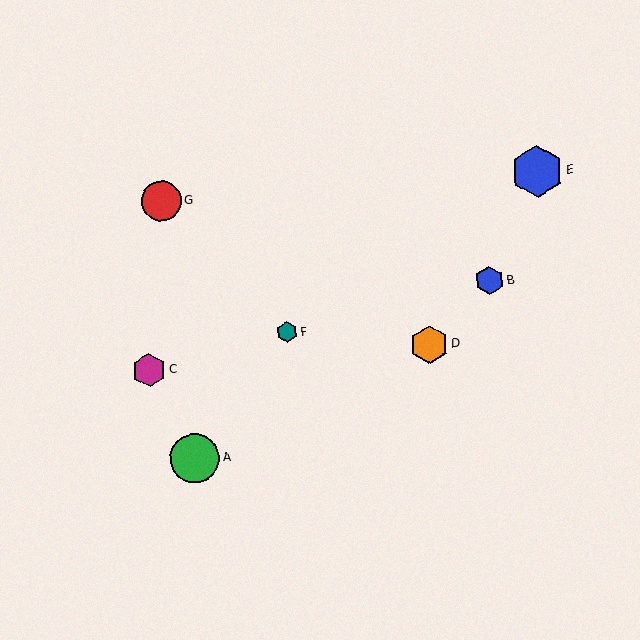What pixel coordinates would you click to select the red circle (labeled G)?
Click at (161, 201) to select the red circle G.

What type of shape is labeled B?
Shape B is a blue hexagon.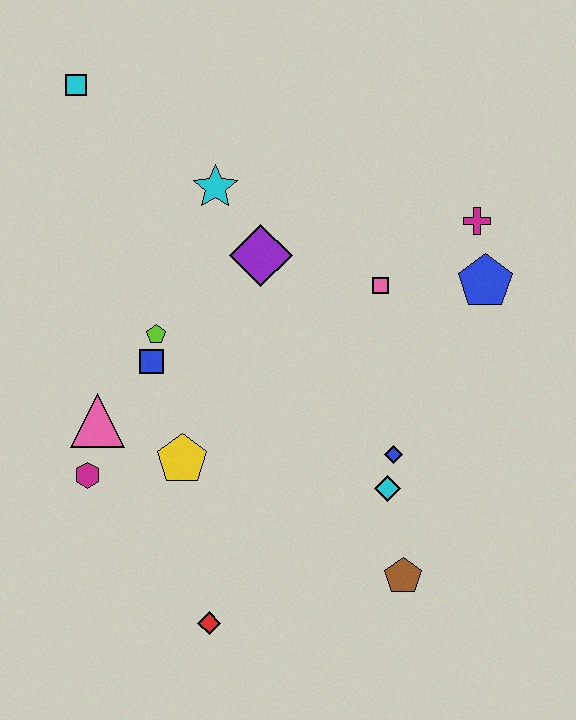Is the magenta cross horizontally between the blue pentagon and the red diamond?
Yes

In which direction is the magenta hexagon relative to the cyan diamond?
The magenta hexagon is to the left of the cyan diamond.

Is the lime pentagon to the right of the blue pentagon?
No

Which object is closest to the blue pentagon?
The magenta cross is closest to the blue pentagon.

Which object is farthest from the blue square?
The magenta cross is farthest from the blue square.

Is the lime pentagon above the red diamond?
Yes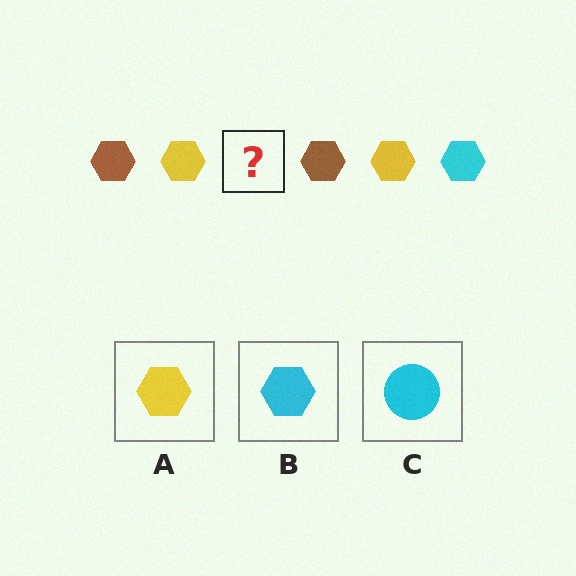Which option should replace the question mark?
Option B.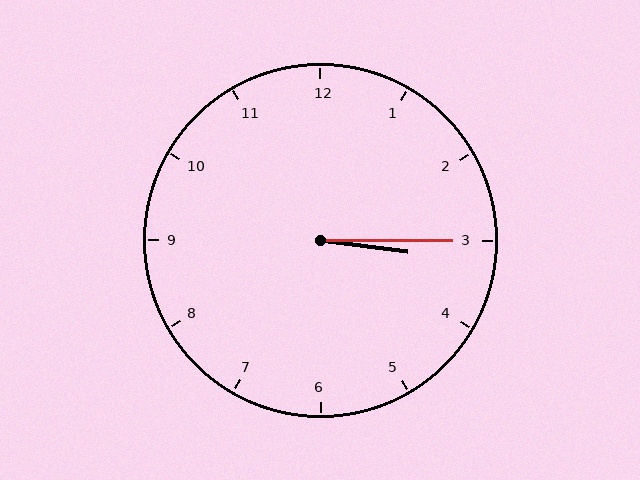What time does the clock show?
3:15.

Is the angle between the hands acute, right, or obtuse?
It is acute.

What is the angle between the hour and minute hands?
Approximately 8 degrees.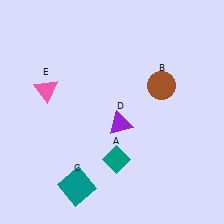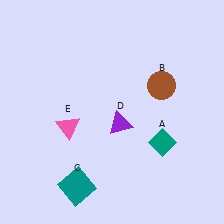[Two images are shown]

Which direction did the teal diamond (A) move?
The teal diamond (A) moved right.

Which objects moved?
The objects that moved are: the teal diamond (A), the pink triangle (E).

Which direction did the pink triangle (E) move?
The pink triangle (E) moved down.